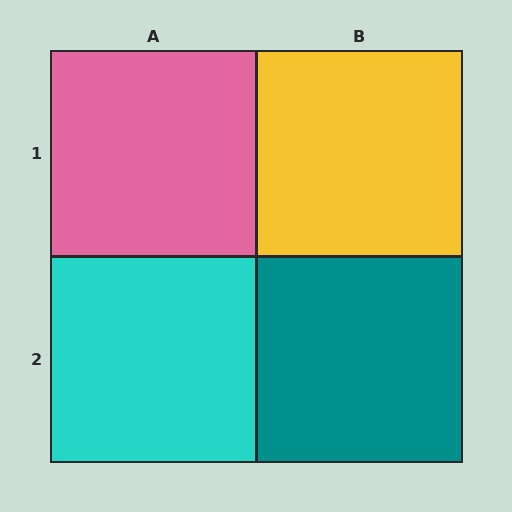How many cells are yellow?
1 cell is yellow.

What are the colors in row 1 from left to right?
Pink, yellow.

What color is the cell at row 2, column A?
Cyan.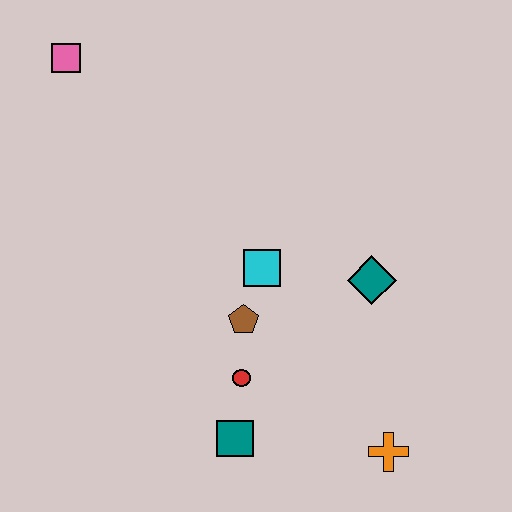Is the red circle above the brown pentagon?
No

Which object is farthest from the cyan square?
The pink square is farthest from the cyan square.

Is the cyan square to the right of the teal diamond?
No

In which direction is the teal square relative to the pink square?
The teal square is below the pink square.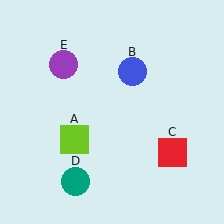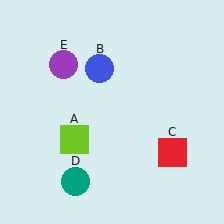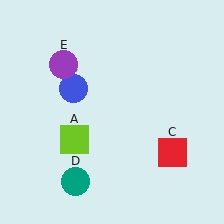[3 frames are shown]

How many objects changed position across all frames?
1 object changed position: blue circle (object B).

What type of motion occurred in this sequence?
The blue circle (object B) rotated counterclockwise around the center of the scene.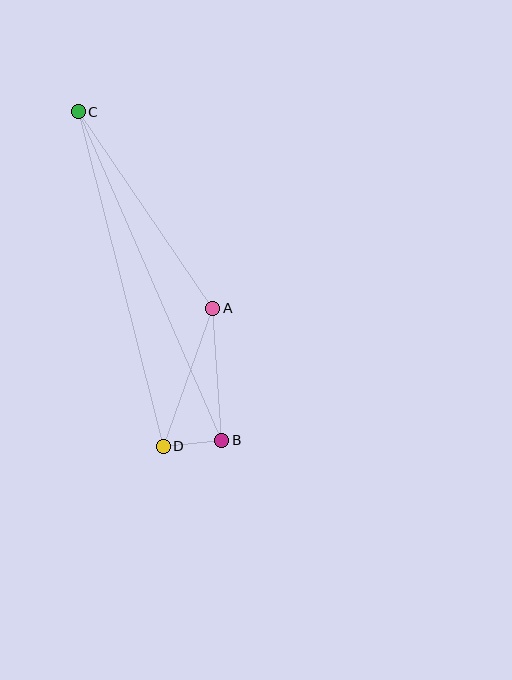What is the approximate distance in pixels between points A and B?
The distance between A and B is approximately 132 pixels.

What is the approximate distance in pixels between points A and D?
The distance between A and D is approximately 147 pixels.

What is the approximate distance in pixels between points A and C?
The distance between A and C is approximately 238 pixels.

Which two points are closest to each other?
Points B and D are closest to each other.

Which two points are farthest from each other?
Points B and C are farthest from each other.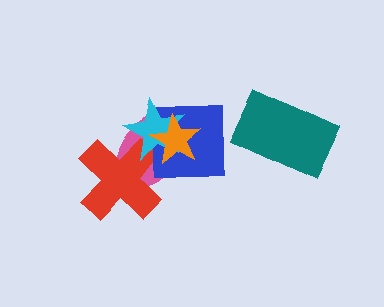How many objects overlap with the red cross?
2 objects overlap with the red cross.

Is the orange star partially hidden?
No, no other shape covers it.